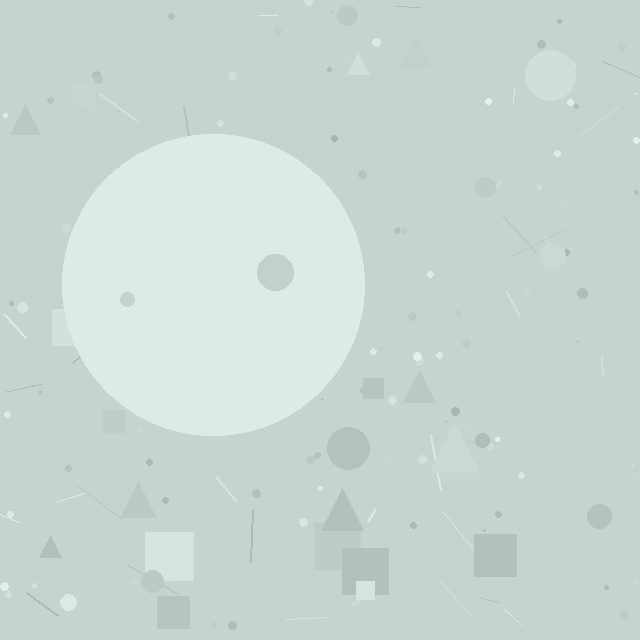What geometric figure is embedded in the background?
A circle is embedded in the background.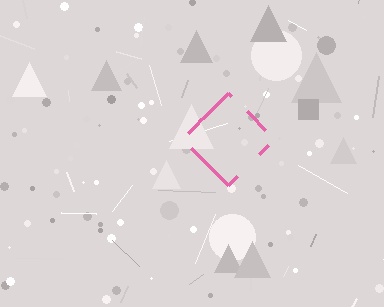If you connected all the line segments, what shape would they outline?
They would outline a diamond.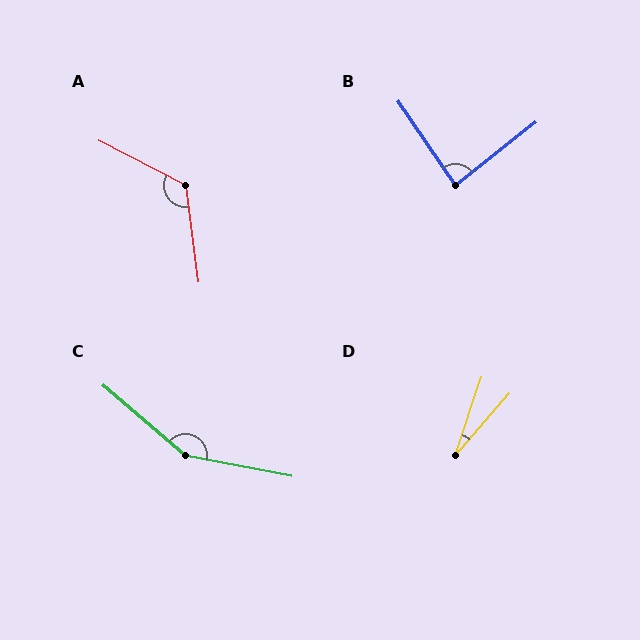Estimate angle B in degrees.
Approximately 86 degrees.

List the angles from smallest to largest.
D (22°), B (86°), A (125°), C (150°).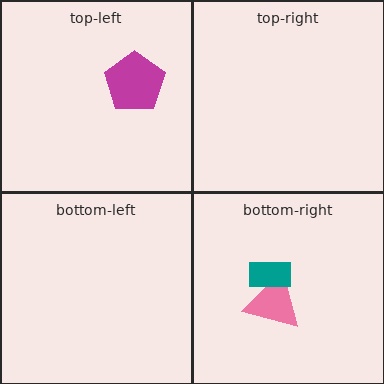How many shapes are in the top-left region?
1.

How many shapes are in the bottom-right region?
2.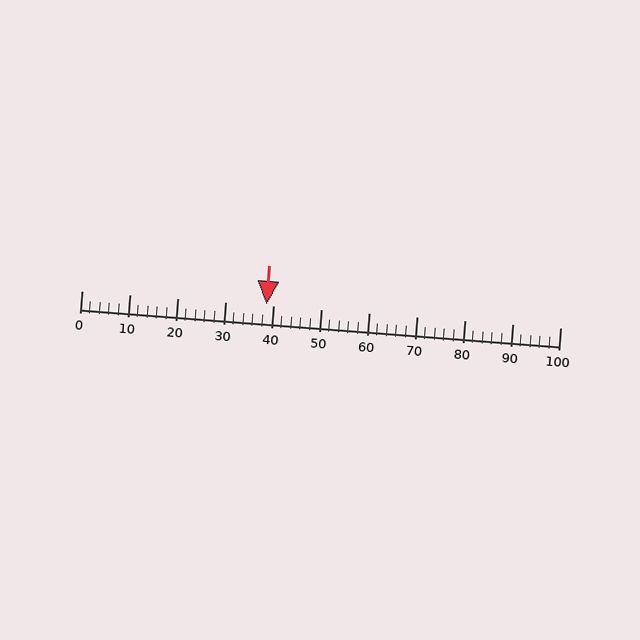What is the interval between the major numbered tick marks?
The major tick marks are spaced 10 units apart.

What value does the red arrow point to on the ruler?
The red arrow points to approximately 39.